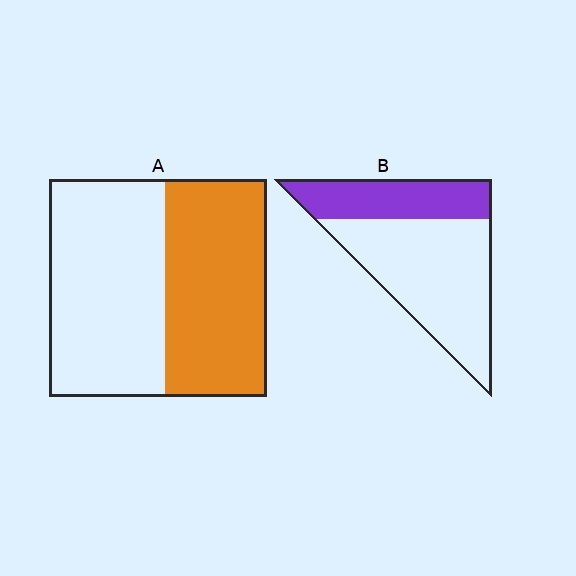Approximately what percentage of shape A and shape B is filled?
A is approximately 45% and B is approximately 35%.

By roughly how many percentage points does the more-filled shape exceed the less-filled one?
By roughly 15 percentage points (A over B).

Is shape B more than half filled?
No.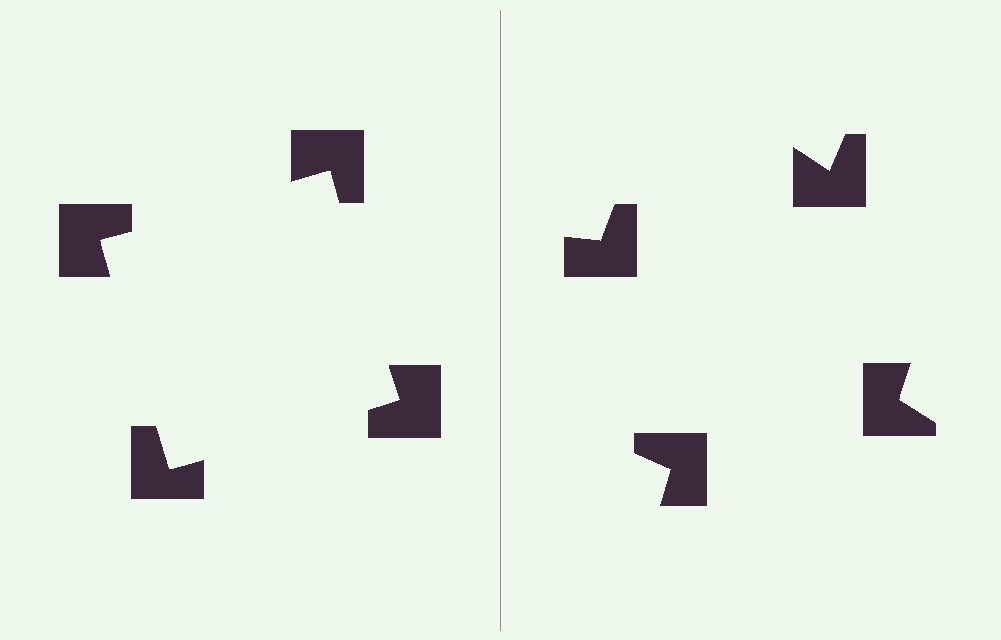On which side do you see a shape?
An illusory square appears on the left side. On the right side the wedge cuts are rotated, so no coherent shape forms.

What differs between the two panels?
The notched squares are positioned identically on both sides; only the wedge orientations differ. On the left they align to a square; on the right they are misaligned.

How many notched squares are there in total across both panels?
8 — 4 on each side.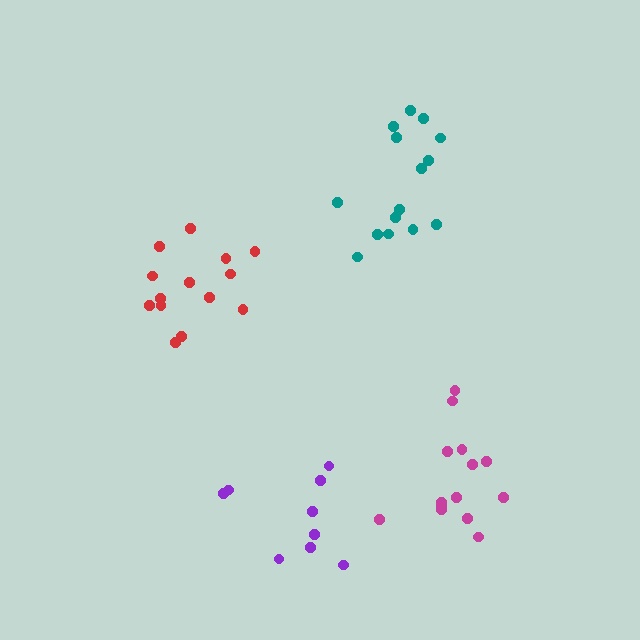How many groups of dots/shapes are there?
There are 4 groups.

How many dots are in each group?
Group 1: 14 dots, Group 2: 9 dots, Group 3: 15 dots, Group 4: 14 dots (52 total).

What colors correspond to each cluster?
The clusters are colored: magenta, purple, teal, red.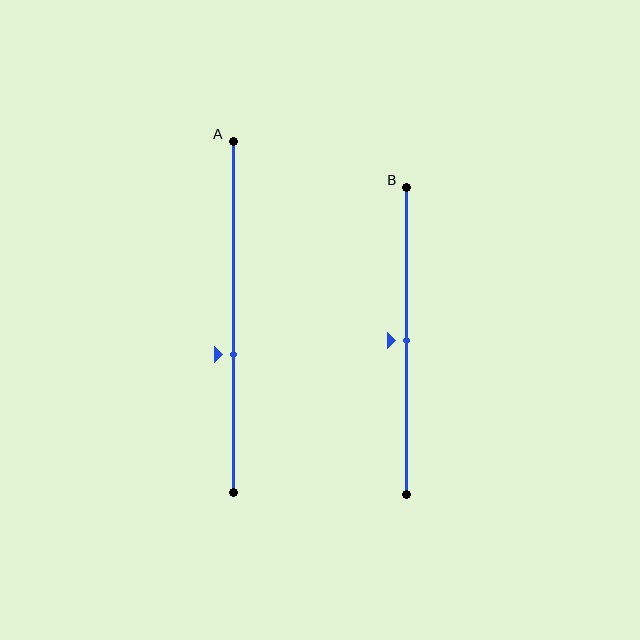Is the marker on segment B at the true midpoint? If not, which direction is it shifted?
Yes, the marker on segment B is at the true midpoint.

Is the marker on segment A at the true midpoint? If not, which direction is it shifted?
No, the marker on segment A is shifted downward by about 11% of the segment length.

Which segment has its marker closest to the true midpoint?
Segment B has its marker closest to the true midpoint.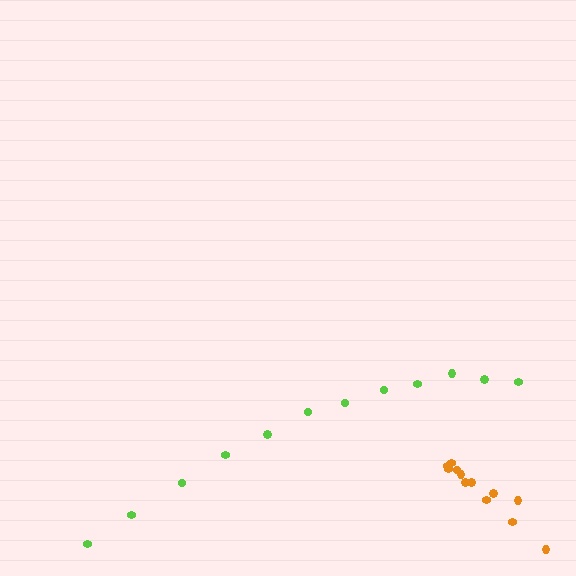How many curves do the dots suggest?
There are 2 distinct paths.